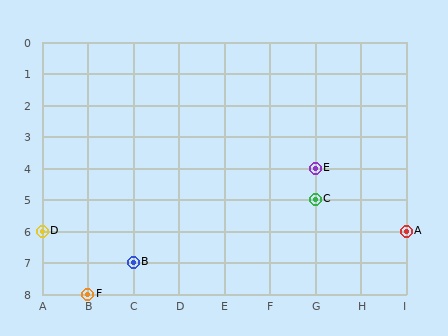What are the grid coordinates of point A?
Point A is at grid coordinates (I, 6).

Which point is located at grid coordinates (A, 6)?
Point D is at (A, 6).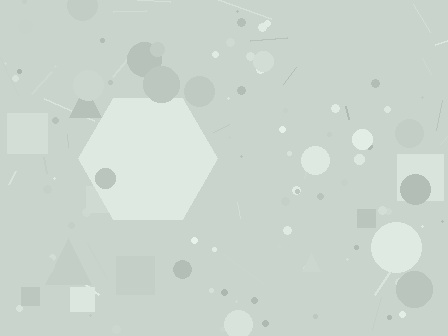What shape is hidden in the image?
A hexagon is hidden in the image.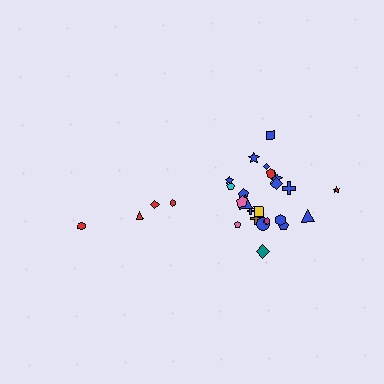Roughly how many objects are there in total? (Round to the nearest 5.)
Roughly 30 objects in total.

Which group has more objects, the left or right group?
The right group.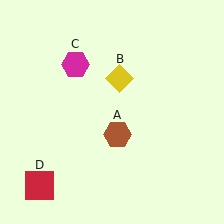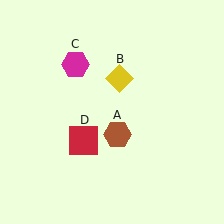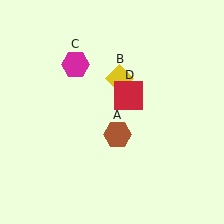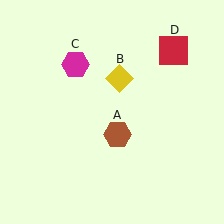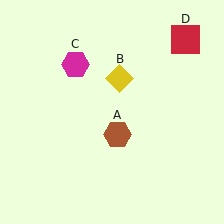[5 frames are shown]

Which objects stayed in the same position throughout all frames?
Brown hexagon (object A) and yellow diamond (object B) and magenta hexagon (object C) remained stationary.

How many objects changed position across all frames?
1 object changed position: red square (object D).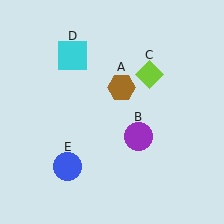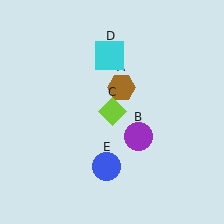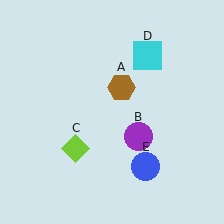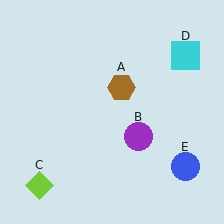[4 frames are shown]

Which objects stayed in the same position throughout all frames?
Brown hexagon (object A) and purple circle (object B) remained stationary.